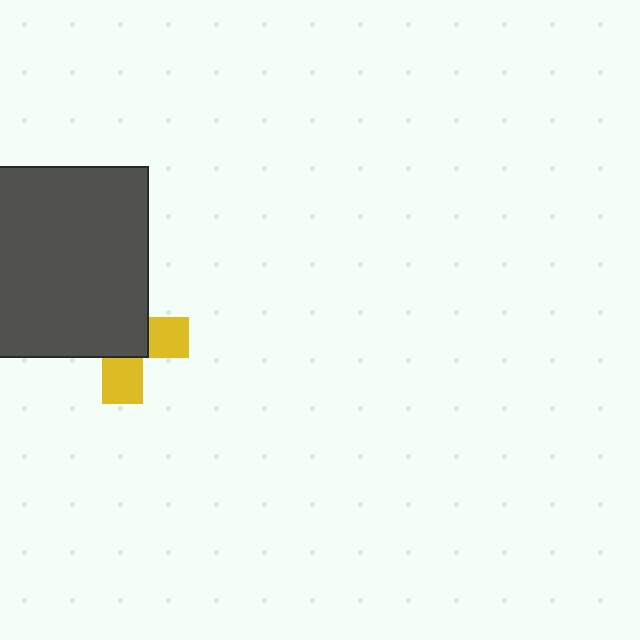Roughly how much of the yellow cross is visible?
A small part of it is visible (roughly 38%).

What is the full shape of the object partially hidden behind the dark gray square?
The partially hidden object is a yellow cross.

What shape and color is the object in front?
The object in front is a dark gray square.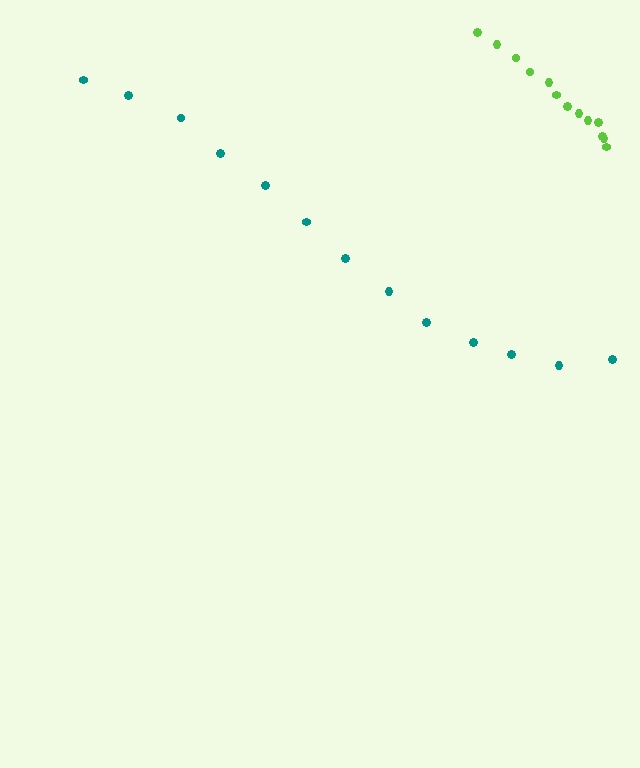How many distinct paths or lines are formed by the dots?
There are 2 distinct paths.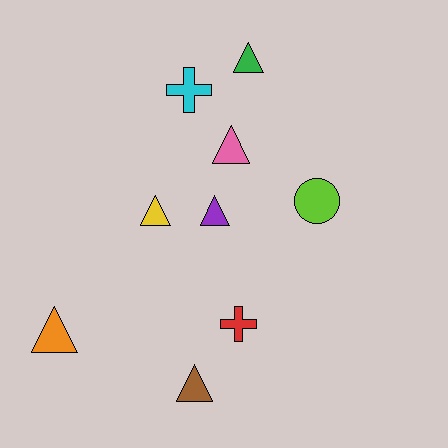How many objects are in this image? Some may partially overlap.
There are 9 objects.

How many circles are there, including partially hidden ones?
There is 1 circle.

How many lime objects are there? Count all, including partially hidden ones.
There is 1 lime object.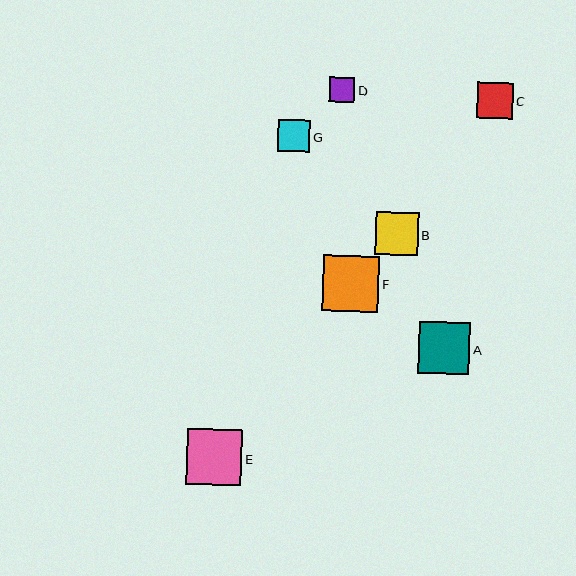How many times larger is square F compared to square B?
Square F is approximately 1.3 times the size of square B.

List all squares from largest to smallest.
From largest to smallest: F, E, A, B, C, G, D.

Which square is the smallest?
Square D is the smallest with a size of approximately 25 pixels.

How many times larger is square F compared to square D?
Square F is approximately 2.2 times the size of square D.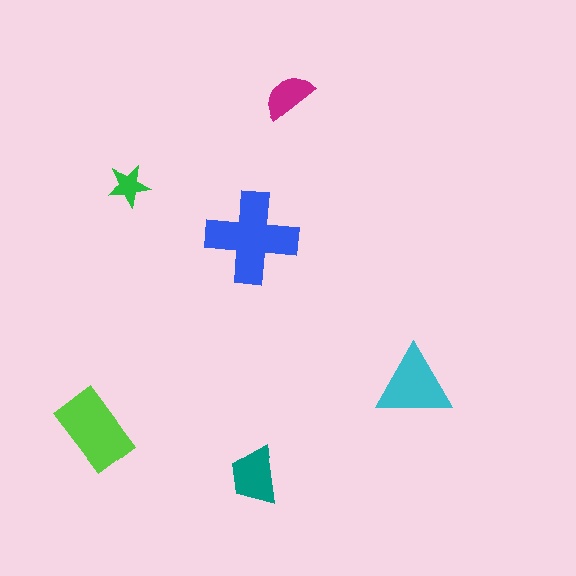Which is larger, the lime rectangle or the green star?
The lime rectangle.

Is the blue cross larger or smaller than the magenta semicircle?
Larger.